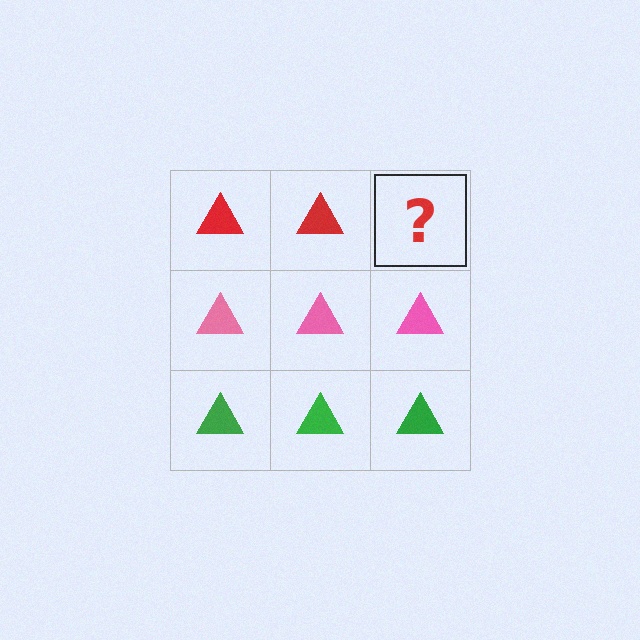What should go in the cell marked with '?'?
The missing cell should contain a red triangle.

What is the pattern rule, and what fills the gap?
The rule is that each row has a consistent color. The gap should be filled with a red triangle.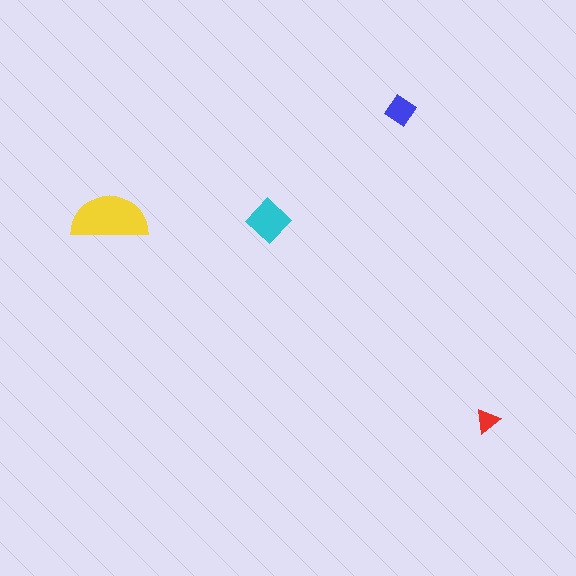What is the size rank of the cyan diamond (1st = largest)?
2nd.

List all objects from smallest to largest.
The red triangle, the blue diamond, the cyan diamond, the yellow semicircle.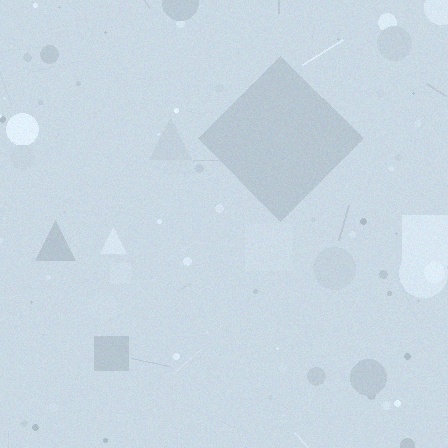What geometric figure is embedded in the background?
A diamond is embedded in the background.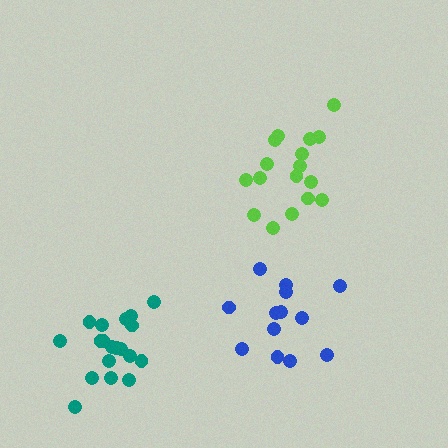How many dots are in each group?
Group 1: 19 dots, Group 2: 17 dots, Group 3: 13 dots (49 total).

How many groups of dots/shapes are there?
There are 3 groups.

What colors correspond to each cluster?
The clusters are colored: teal, lime, blue.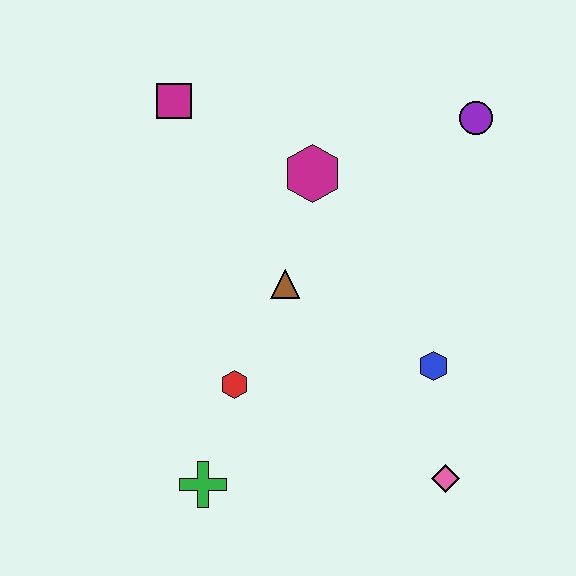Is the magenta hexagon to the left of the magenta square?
No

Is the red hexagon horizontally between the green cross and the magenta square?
No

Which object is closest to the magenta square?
The magenta hexagon is closest to the magenta square.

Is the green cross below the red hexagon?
Yes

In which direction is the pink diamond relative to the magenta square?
The pink diamond is below the magenta square.